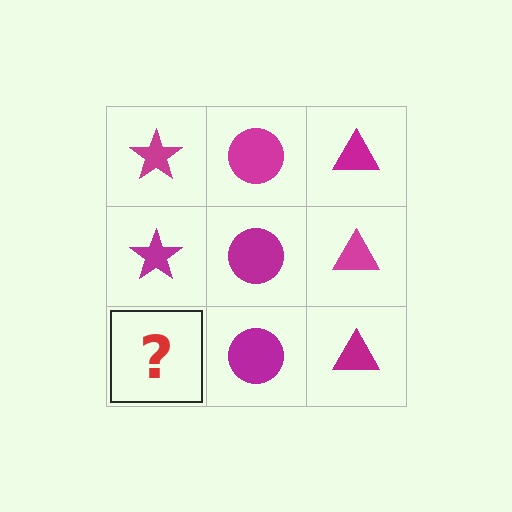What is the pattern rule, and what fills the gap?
The rule is that each column has a consistent shape. The gap should be filled with a magenta star.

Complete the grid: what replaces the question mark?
The question mark should be replaced with a magenta star.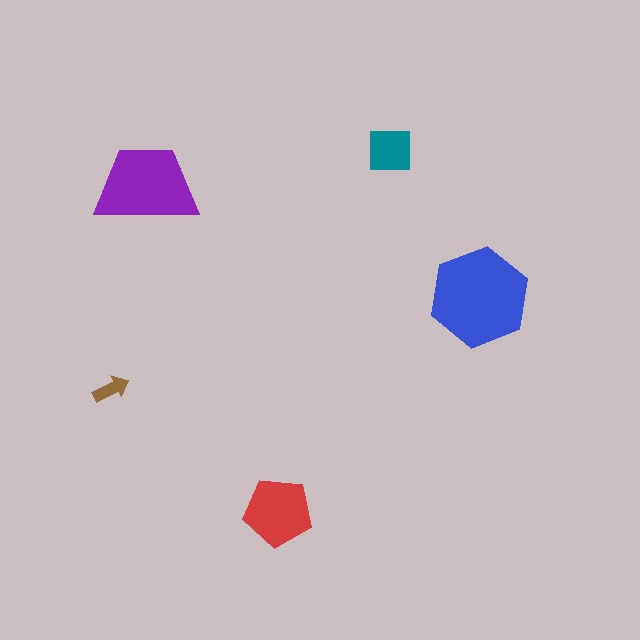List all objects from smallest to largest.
The brown arrow, the teal square, the red pentagon, the purple trapezoid, the blue hexagon.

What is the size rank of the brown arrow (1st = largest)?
5th.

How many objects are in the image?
There are 5 objects in the image.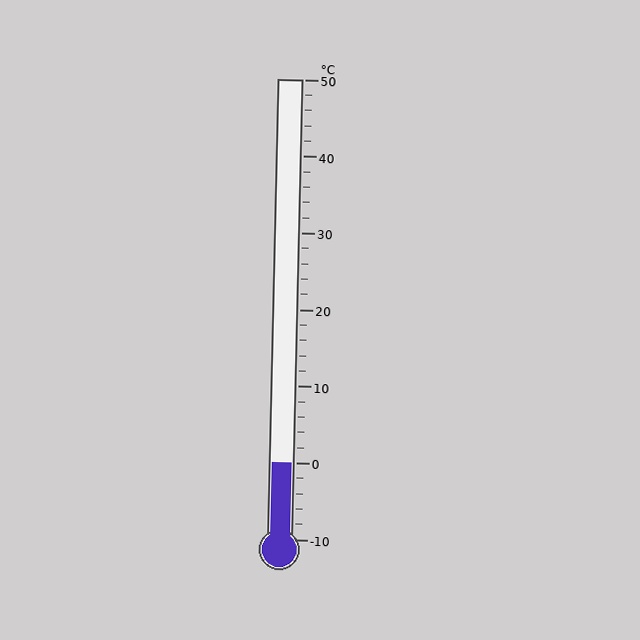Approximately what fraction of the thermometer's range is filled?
The thermometer is filled to approximately 15% of its range.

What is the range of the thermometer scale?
The thermometer scale ranges from -10°C to 50°C.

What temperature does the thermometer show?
The thermometer shows approximately 0°C.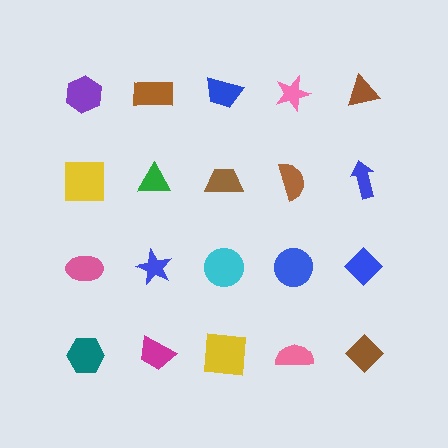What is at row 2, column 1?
A yellow square.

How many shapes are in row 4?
5 shapes.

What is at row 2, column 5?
A blue arrow.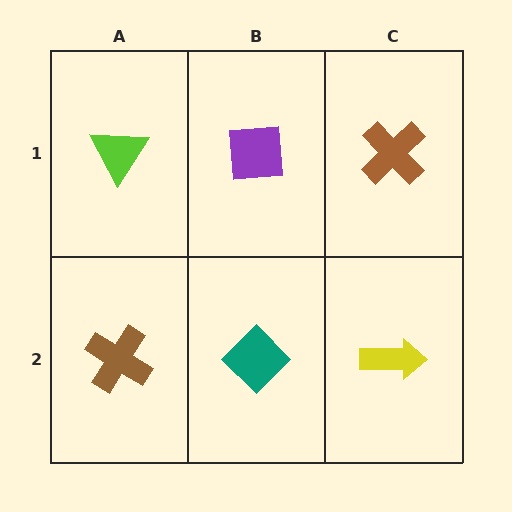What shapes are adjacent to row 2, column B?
A purple square (row 1, column B), a brown cross (row 2, column A), a yellow arrow (row 2, column C).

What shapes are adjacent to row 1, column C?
A yellow arrow (row 2, column C), a purple square (row 1, column B).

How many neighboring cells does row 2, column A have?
2.